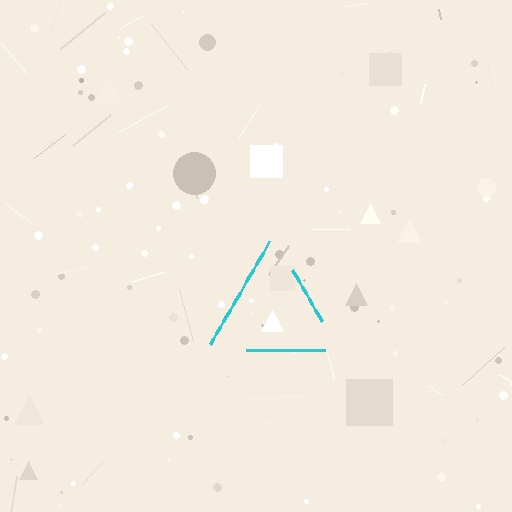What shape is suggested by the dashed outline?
The dashed outline suggests a triangle.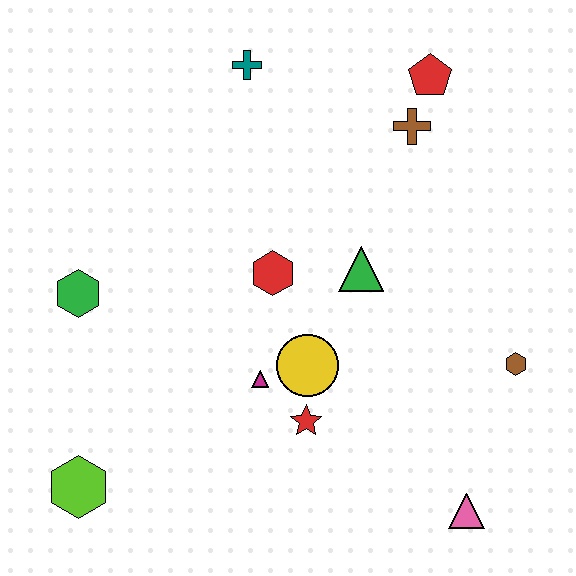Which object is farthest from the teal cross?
The pink triangle is farthest from the teal cross.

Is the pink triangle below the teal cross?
Yes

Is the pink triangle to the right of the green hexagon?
Yes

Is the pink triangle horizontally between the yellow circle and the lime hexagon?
No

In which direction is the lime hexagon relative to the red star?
The lime hexagon is to the left of the red star.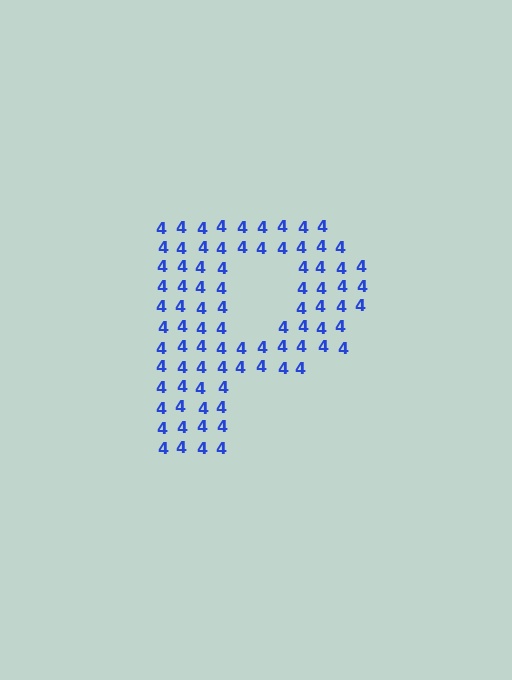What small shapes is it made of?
It is made of small digit 4's.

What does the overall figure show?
The overall figure shows the letter P.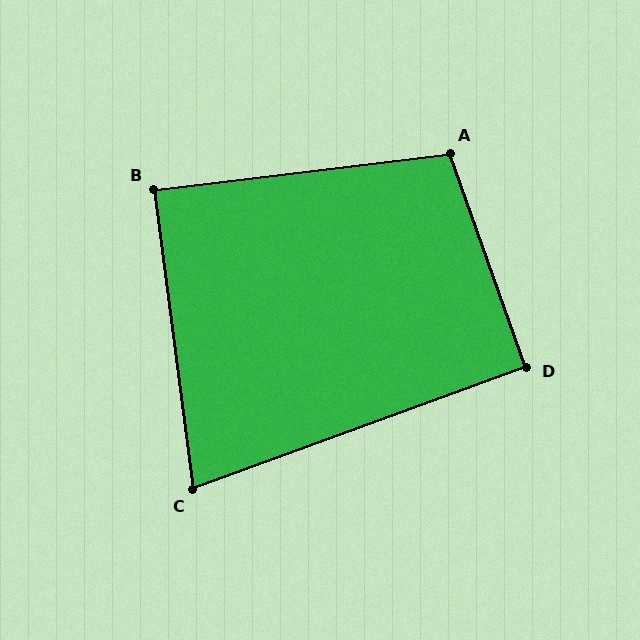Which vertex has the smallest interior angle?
C, at approximately 77 degrees.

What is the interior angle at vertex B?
Approximately 89 degrees (approximately right).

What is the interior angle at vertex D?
Approximately 91 degrees (approximately right).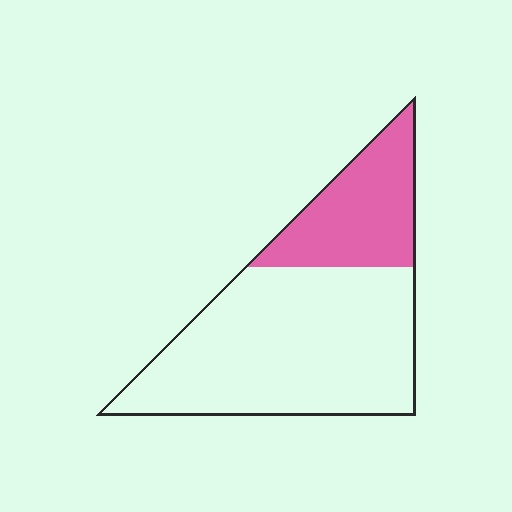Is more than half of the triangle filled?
No.